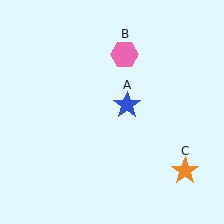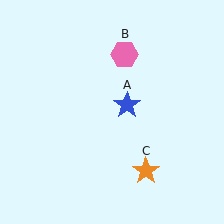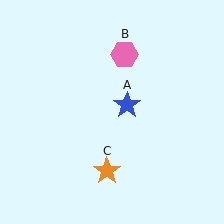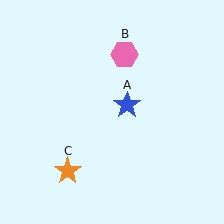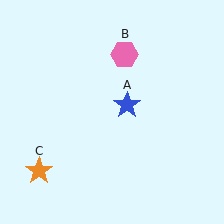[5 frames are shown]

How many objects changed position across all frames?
1 object changed position: orange star (object C).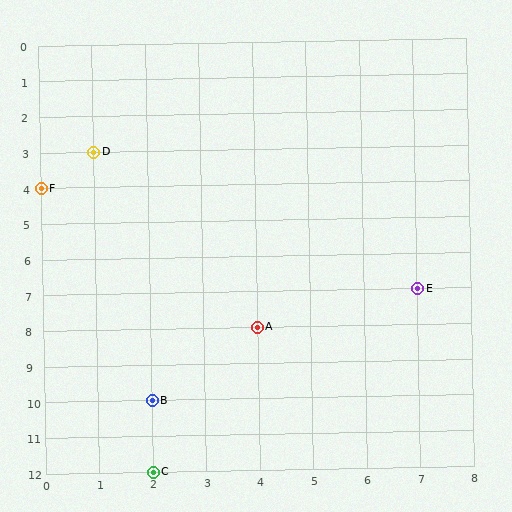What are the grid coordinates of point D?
Point D is at grid coordinates (1, 3).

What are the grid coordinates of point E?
Point E is at grid coordinates (7, 7).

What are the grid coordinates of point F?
Point F is at grid coordinates (0, 4).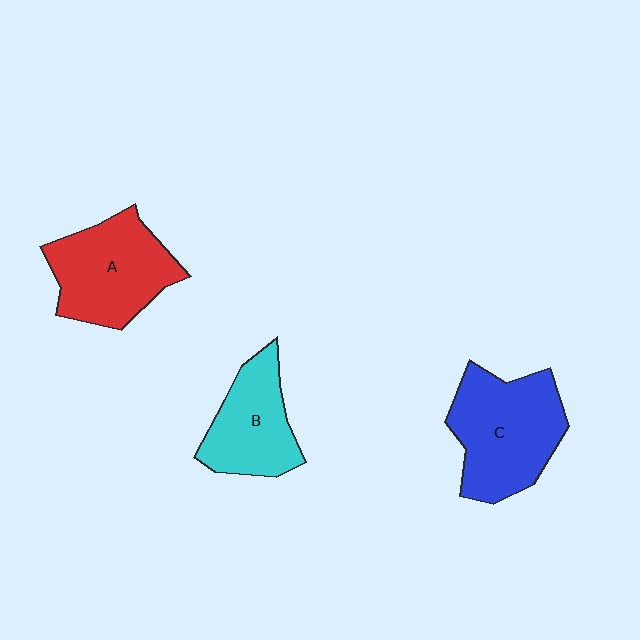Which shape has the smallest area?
Shape B (cyan).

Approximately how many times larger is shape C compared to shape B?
Approximately 1.4 times.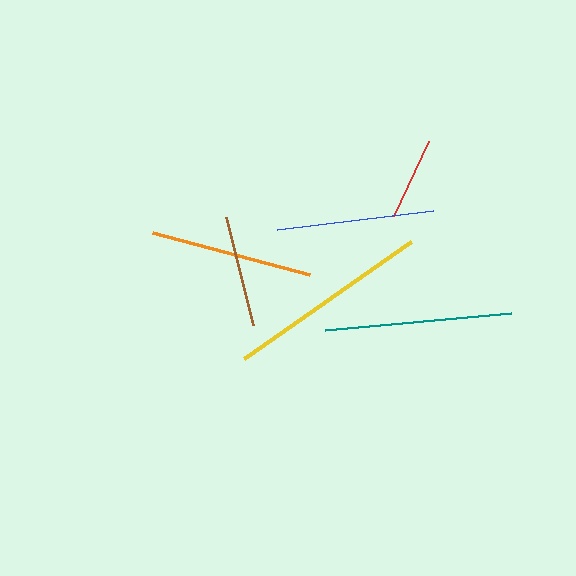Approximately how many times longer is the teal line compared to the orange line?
The teal line is approximately 1.1 times the length of the orange line.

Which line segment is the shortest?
The red line is the shortest at approximately 83 pixels.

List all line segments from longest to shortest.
From longest to shortest: yellow, teal, orange, blue, brown, red.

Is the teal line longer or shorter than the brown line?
The teal line is longer than the brown line.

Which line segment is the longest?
The yellow line is the longest at approximately 204 pixels.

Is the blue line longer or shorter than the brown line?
The blue line is longer than the brown line.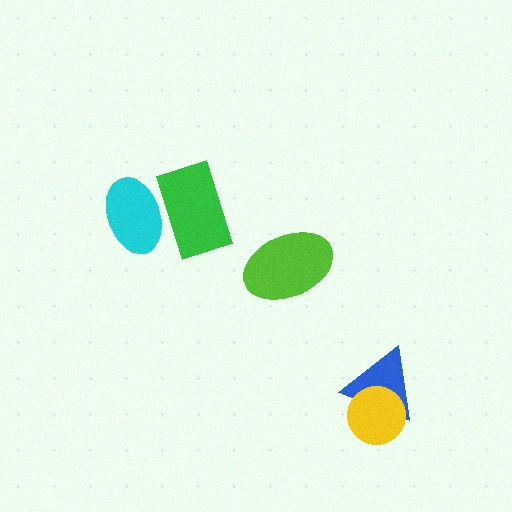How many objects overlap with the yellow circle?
1 object overlaps with the yellow circle.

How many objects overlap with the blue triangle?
1 object overlaps with the blue triangle.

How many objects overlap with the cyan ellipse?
1 object overlaps with the cyan ellipse.